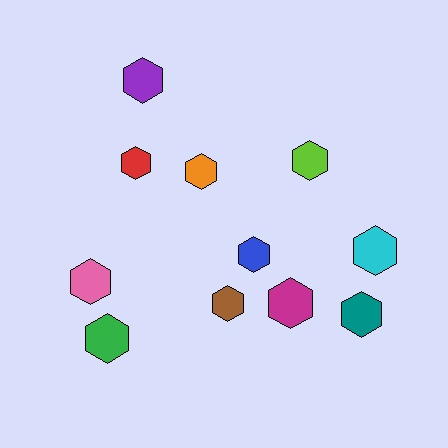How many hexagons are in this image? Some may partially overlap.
There are 11 hexagons.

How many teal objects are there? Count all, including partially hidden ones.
There is 1 teal object.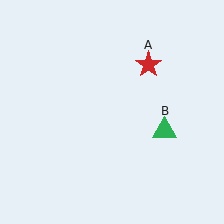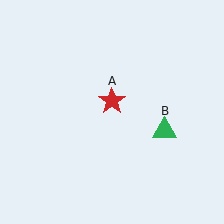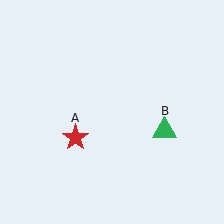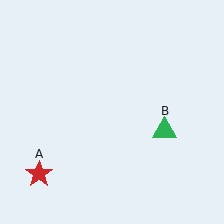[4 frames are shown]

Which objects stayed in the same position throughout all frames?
Green triangle (object B) remained stationary.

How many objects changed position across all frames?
1 object changed position: red star (object A).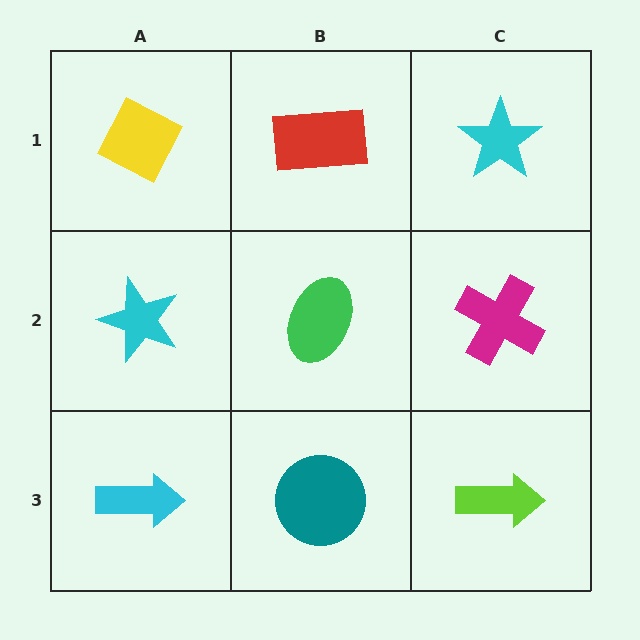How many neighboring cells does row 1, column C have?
2.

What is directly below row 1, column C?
A magenta cross.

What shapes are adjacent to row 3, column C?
A magenta cross (row 2, column C), a teal circle (row 3, column B).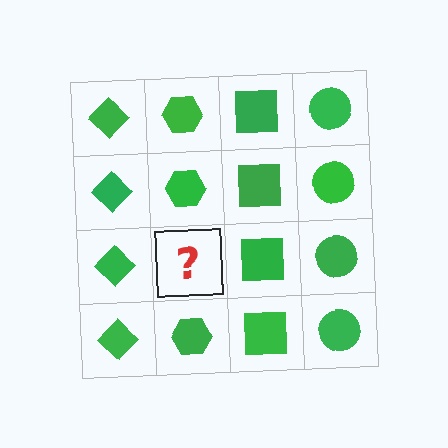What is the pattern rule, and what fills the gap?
The rule is that each column has a consistent shape. The gap should be filled with a green hexagon.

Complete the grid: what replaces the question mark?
The question mark should be replaced with a green hexagon.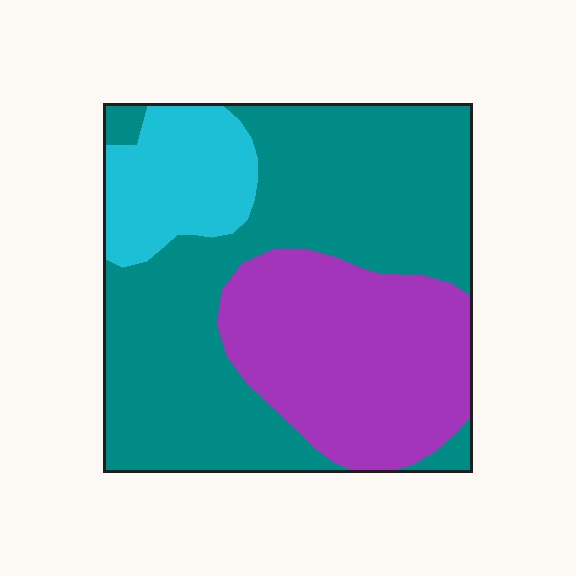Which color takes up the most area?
Teal, at roughly 55%.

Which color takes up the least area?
Cyan, at roughly 15%.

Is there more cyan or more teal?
Teal.